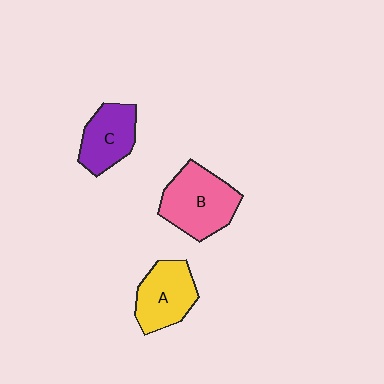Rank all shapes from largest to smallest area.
From largest to smallest: B (pink), A (yellow), C (purple).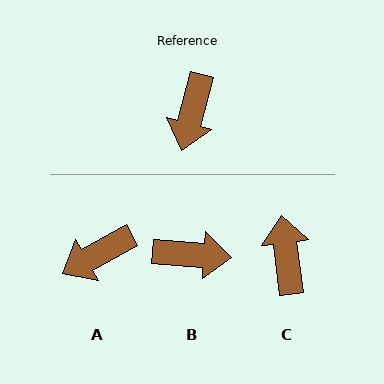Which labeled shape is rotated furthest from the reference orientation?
C, about 158 degrees away.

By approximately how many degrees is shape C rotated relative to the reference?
Approximately 158 degrees clockwise.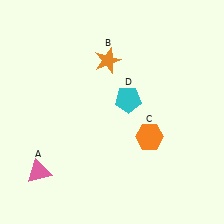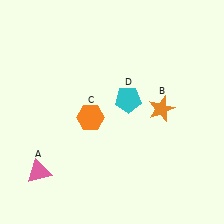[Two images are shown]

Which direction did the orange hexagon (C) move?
The orange hexagon (C) moved left.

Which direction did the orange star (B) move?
The orange star (B) moved right.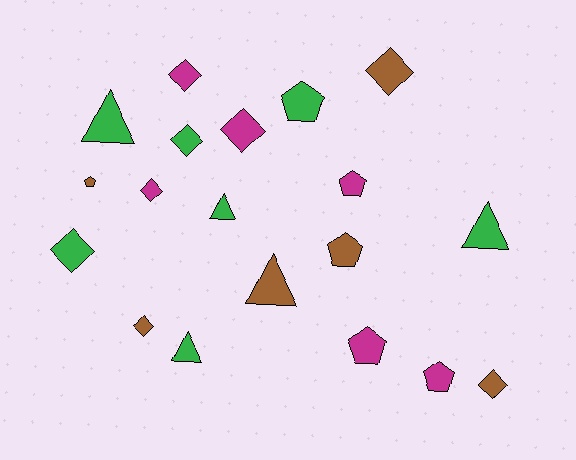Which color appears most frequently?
Green, with 7 objects.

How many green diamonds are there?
There are 2 green diamonds.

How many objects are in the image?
There are 19 objects.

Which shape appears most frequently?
Diamond, with 8 objects.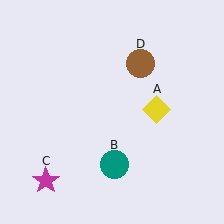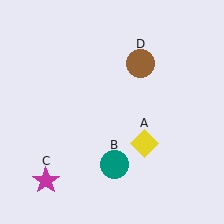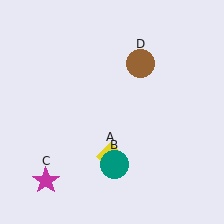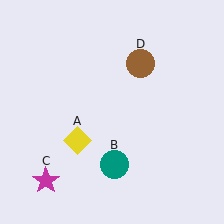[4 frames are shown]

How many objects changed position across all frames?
1 object changed position: yellow diamond (object A).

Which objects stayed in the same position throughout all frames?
Teal circle (object B) and magenta star (object C) and brown circle (object D) remained stationary.